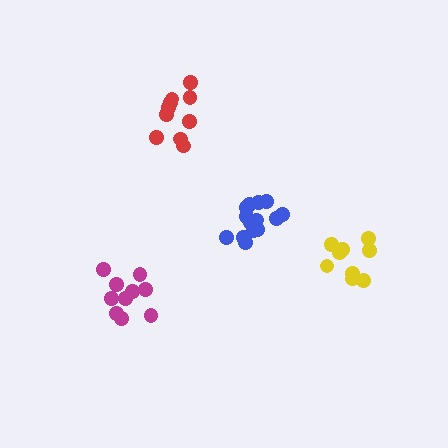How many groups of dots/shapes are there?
There are 4 groups.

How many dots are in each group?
Group 1: 14 dots, Group 2: 9 dots, Group 3: 10 dots, Group 4: 10 dots (43 total).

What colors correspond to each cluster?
The clusters are colored: blue, yellow, magenta, red.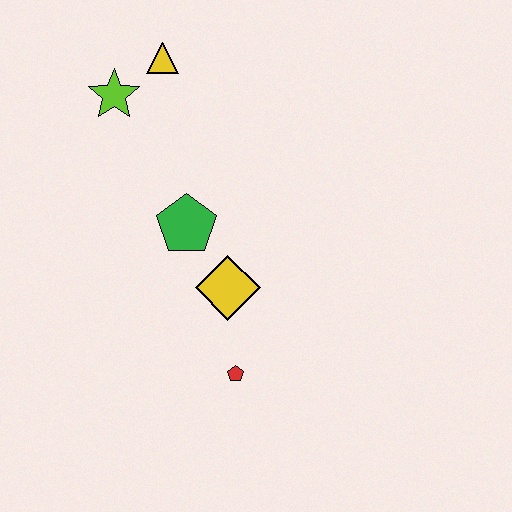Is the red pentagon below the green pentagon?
Yes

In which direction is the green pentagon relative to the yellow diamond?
The green pentagon is above the yellow diamond.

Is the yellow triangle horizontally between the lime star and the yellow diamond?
Yes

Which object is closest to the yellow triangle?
The lime star is closest to the yellow triangle.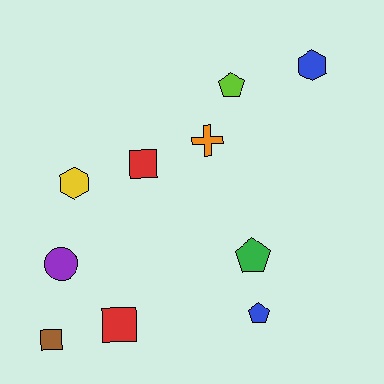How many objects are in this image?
There are 10 objects.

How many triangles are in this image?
There are no triangles.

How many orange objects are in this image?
There is 1 orange object.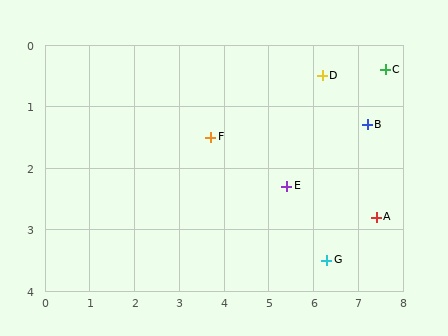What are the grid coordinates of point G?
Point G is at approximately (6.3, 3.5).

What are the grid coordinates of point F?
Point F is at approximately (3.7, 1.5).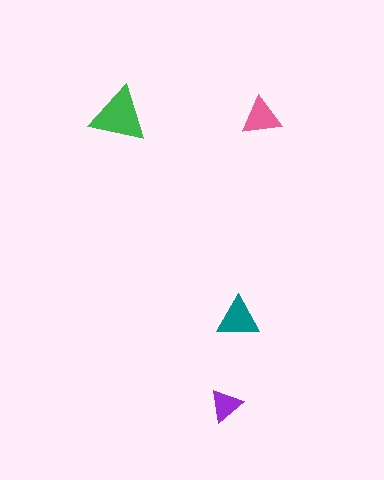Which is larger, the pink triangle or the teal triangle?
The teal one.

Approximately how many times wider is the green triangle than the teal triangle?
About 1.5 times wider.